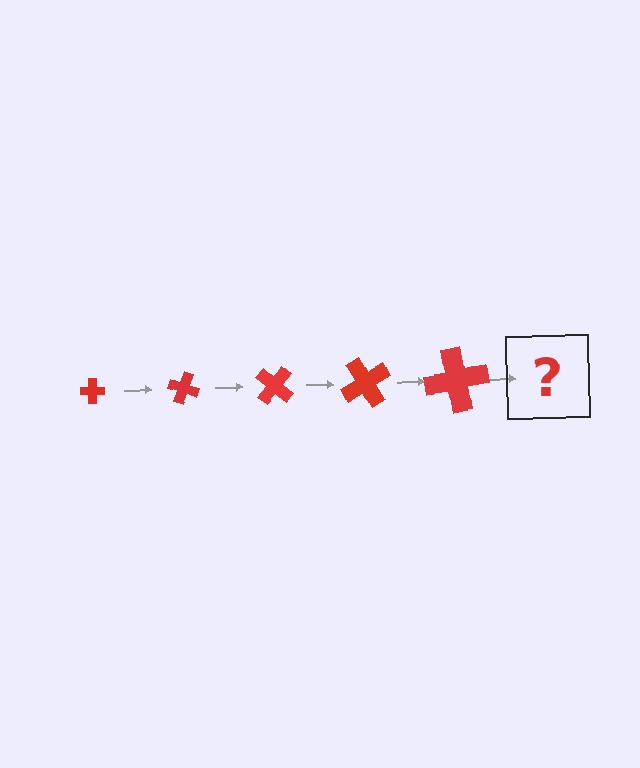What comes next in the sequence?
The next element should be a cross, larger than the previous one and rotated 100 degrees from the start.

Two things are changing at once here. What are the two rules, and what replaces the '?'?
The two rules are that the cross grows larger each step and it rotates 20 degrees each step. The '?' should be a cross, larger than the previous one and rotated 100 degrees from the start.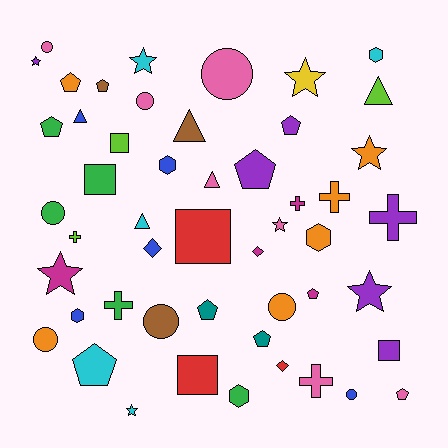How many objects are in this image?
There are 50 objects.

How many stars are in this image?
There are 8 stars.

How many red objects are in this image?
There are 3 red objects.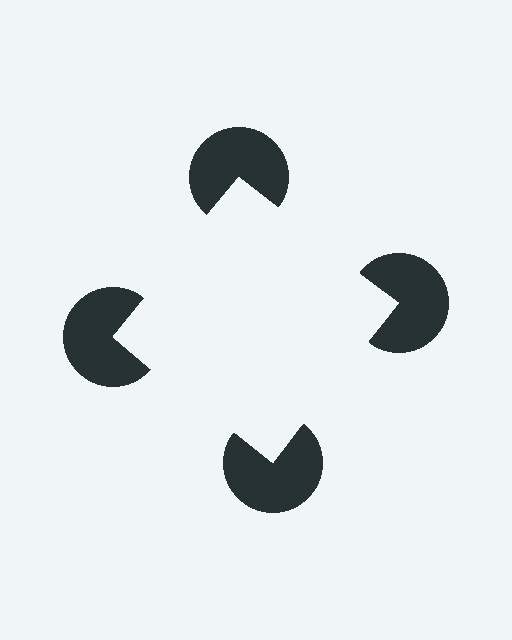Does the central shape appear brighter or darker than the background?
It typically appears slightly brighter than the background, even though no actual brightness change is drawn.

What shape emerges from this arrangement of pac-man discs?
An illusory square — its edges are inferred from the aligned wedge cuts in the pac-man discs, not physically drawn.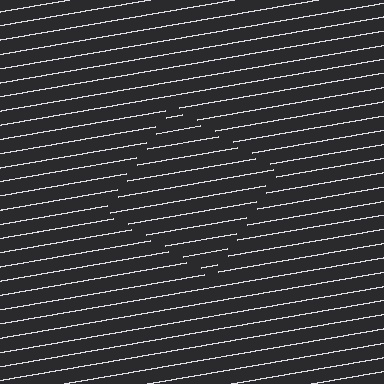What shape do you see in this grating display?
An illusory square. The interior of the shape contains the same grating, shifted by half a period — the contour is defined by the phase discontinuity where line-ends from the inner and outer gratings abut.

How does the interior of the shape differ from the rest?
The interior of the shape contains the same grating, shifted by half a period — the contour is defined by the phase discontinuity where line-ends from the inner and outer gratings abut.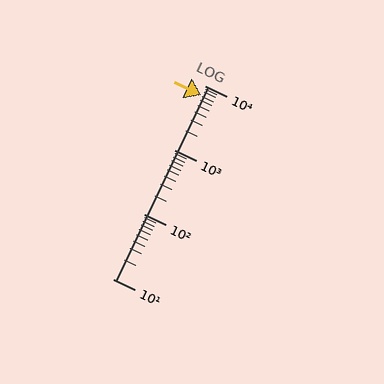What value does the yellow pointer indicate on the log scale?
The pointer indicates approximately 7100.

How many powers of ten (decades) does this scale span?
The scale spans 3 decades, from 10 to 10000.